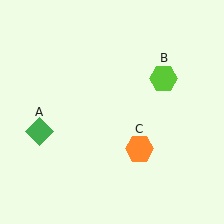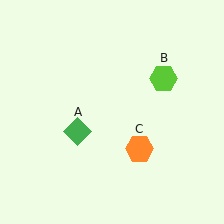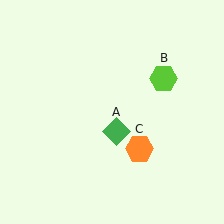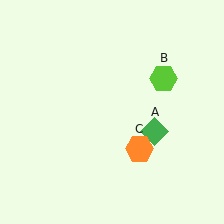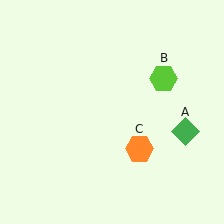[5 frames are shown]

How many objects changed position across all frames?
1 object changed position: green diamond (object A).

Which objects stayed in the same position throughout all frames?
Lime hexagon (object B) and orange hexagon (object C) remained stationary.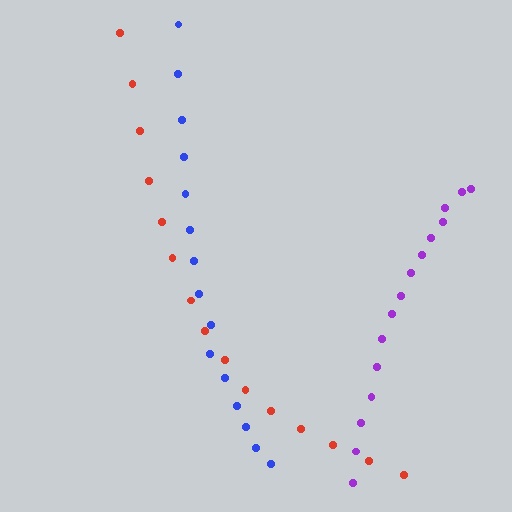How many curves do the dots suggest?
There are 3 distinct paths.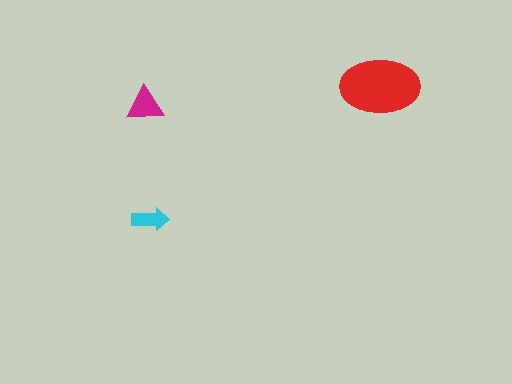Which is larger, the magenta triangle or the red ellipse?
The red ellipse.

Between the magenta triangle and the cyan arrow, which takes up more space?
The magenta triangle.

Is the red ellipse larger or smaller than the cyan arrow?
Larger.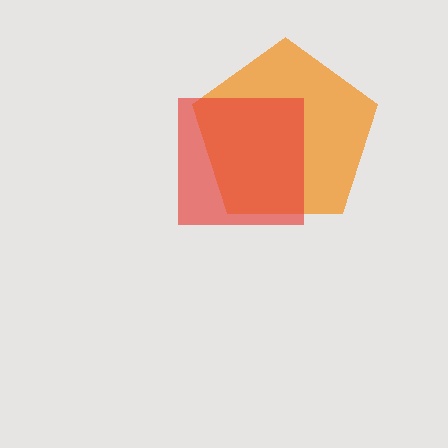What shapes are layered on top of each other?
The layered shapes are: an orange pentagon, a red square.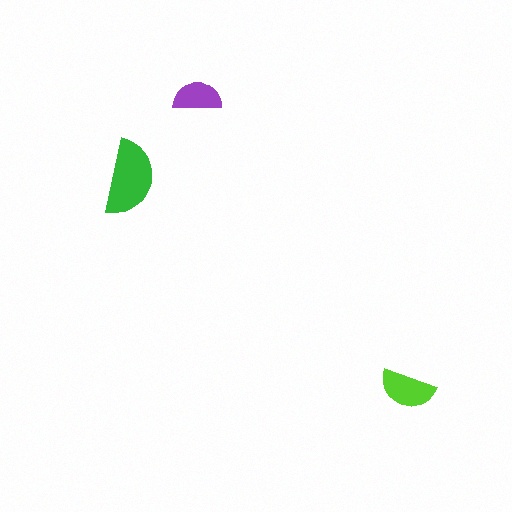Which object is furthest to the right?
The lime semicircle is rightmost.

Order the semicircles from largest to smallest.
the green one, the lime one, the purple one.